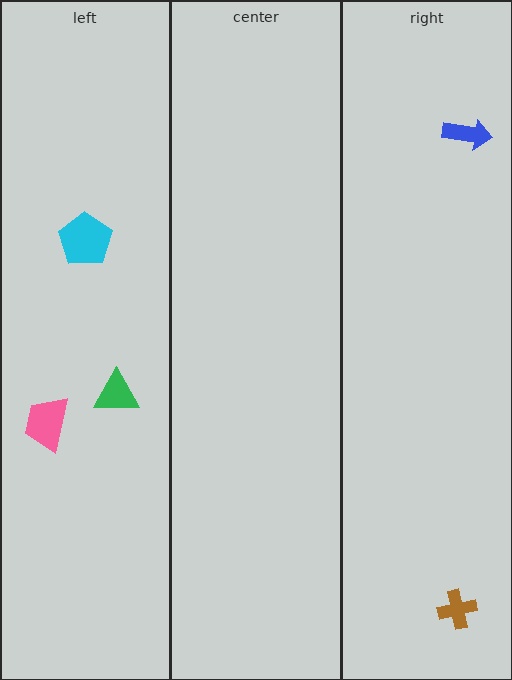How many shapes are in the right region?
2.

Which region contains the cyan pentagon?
The left region.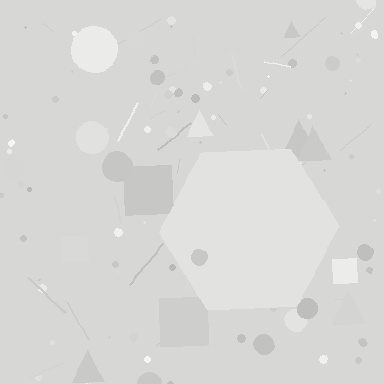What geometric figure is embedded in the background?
A hexagon is embedded in the background.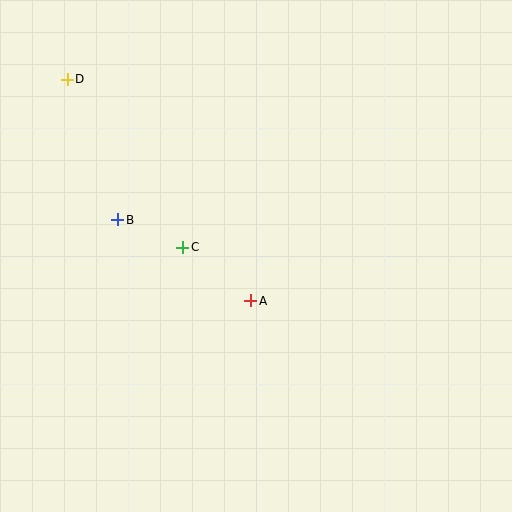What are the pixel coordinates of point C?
Point C is at (183, 247).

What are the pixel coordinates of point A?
Point A is at (251, 301).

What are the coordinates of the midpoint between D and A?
The midpoint between D and A is at (159, 190).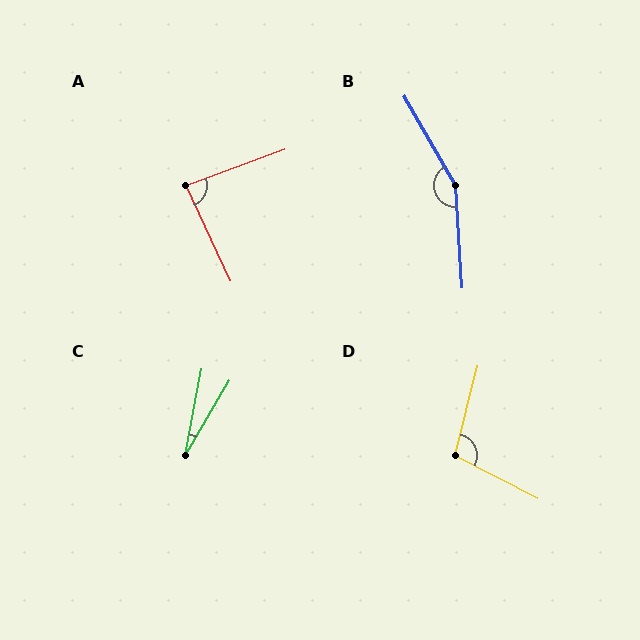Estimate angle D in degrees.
Approximately 103 degrees.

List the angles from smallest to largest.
C (20°), A (86°), D (103°), B (153°).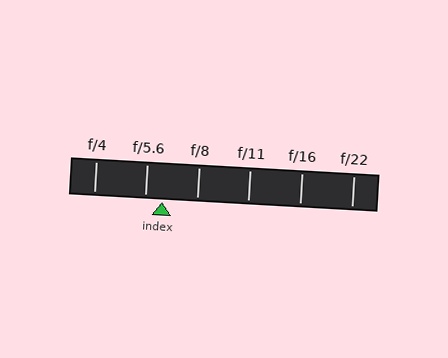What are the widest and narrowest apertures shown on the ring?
The widest aperture shown is f/4 and the narrowest is f/22.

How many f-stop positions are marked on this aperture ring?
There are 6 f-stop positions marked.